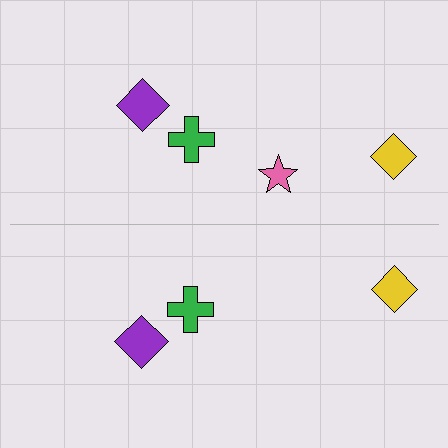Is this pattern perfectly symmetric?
No, the pattern is not perfectly symmetric. A pink star is missing from the bottom side.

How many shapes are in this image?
There are 7 shapes in this image.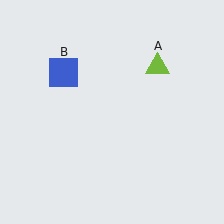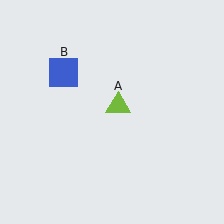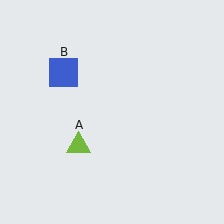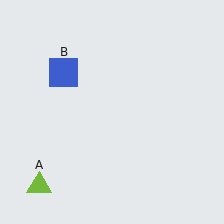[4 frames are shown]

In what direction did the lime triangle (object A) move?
The lime triangle (object A) moved down and to the left.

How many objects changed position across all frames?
1 object changed position: lime triangle (object A).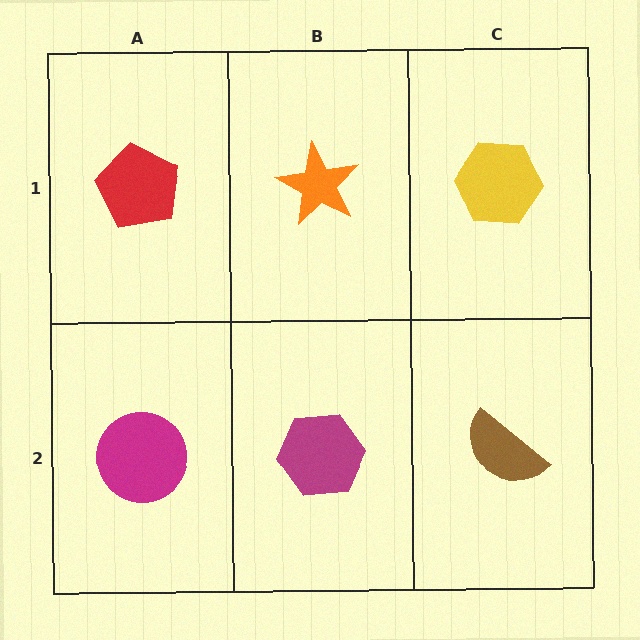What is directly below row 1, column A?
A magenta circle.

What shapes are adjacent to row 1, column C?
A brown semicircle (row 2, column C), an orange star (row 1, column B).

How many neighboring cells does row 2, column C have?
2.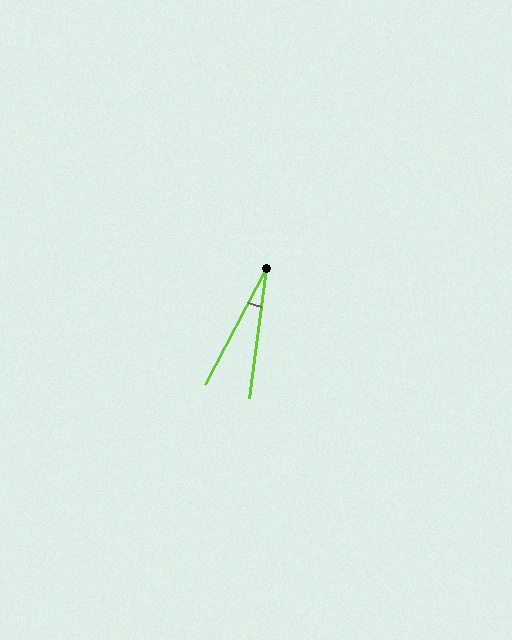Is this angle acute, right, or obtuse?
It is acute.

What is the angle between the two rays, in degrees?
Approximately 20 degrees.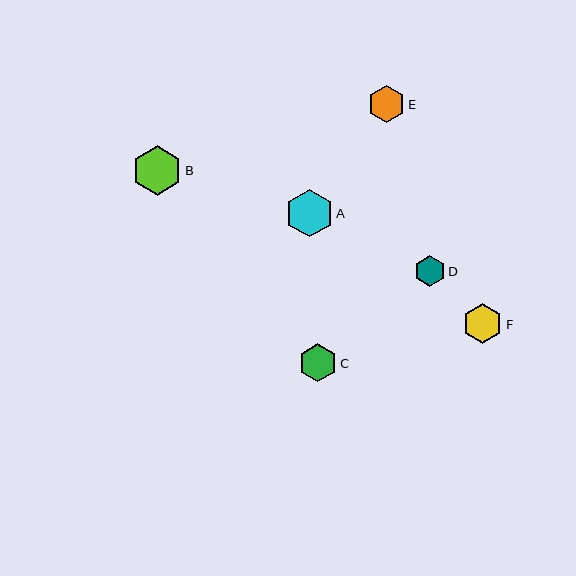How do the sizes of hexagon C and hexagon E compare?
Hexagon C and hexagon E are approximately the same size.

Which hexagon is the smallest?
Hexagon D is the smallest with a size of approximately 31 pixels.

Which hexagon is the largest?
Hexagon B is the largest with a size of approximately 49 pixels.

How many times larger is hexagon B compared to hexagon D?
Hexagon B is approximately 1.6 times the size of hexagon D.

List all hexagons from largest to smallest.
From largest to smallest: B, A, F, C, E, D.